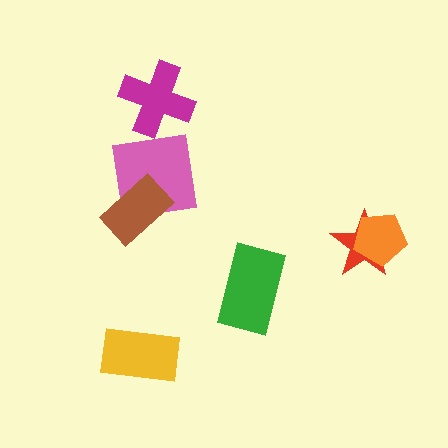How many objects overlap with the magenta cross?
0 objects overlap with the magenta cross.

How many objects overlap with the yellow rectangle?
0 objects overlap with the yellow rectangle.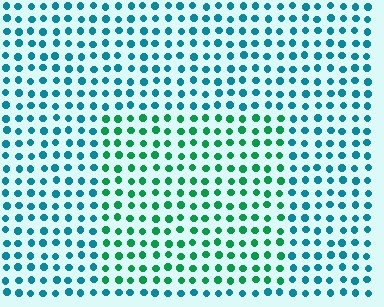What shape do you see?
I see a rectangle.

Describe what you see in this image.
The image is filled with small teal elements in a uniform arrangement. A rectangle-shaped region is visible where the elements are tinted to a slightly different hue, forming a subtle color boundary.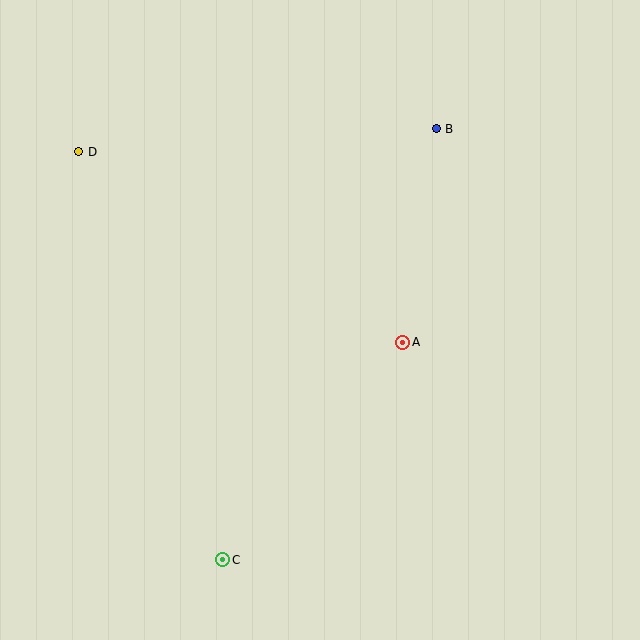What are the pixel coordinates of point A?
Point A is at (403, 343).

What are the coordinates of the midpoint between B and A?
The midpoint between B and A is at (420, 236).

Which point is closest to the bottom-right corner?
Point A is closest to the bottom-right corner.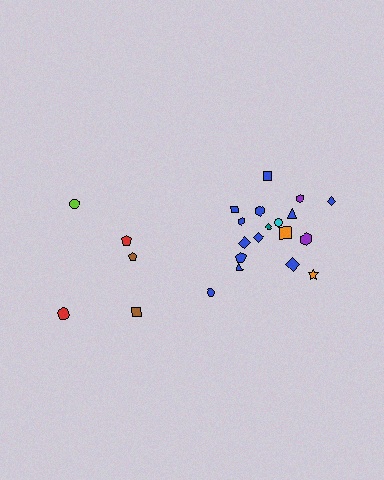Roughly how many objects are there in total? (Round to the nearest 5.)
Roughly 25 objects in total.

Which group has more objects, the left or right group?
The right group.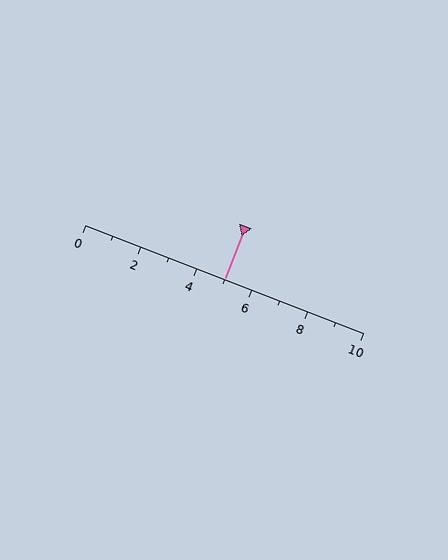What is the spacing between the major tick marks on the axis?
The major ticks are spaced 2 apart.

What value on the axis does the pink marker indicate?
The marker indicates approximately 5.